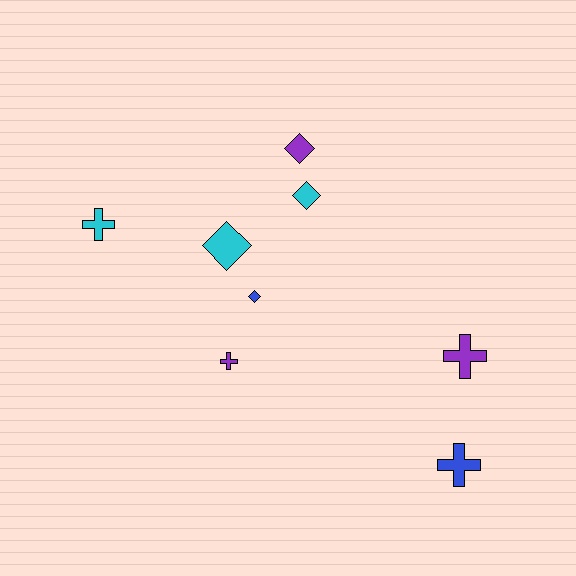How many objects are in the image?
There are 8 objects.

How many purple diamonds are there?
There is 1 purple diamond.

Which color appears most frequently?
Purple, with 3 objects.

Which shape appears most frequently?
Cross, with 4 objects.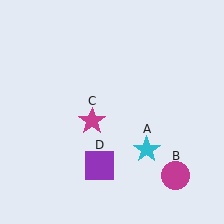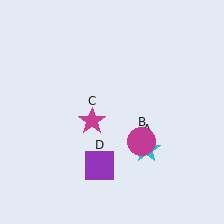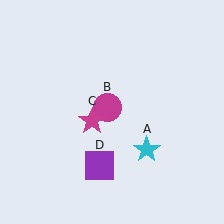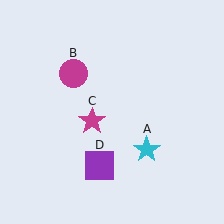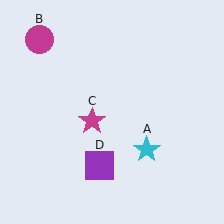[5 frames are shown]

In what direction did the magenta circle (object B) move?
The magenta circle (object B) moved up and to the left.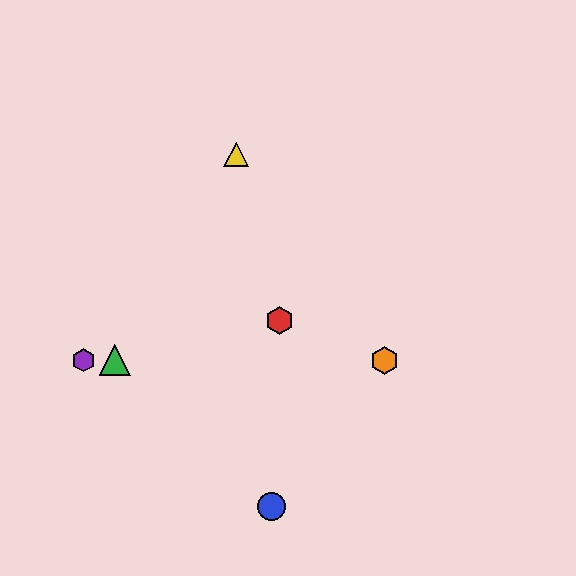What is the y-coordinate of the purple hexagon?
The purple hexagon is at y≈360.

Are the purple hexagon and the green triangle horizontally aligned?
Yes, both are at y≈360.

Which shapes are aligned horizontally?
The green triangle, the purple hexagon, the orange hexagon are aligned horizontally.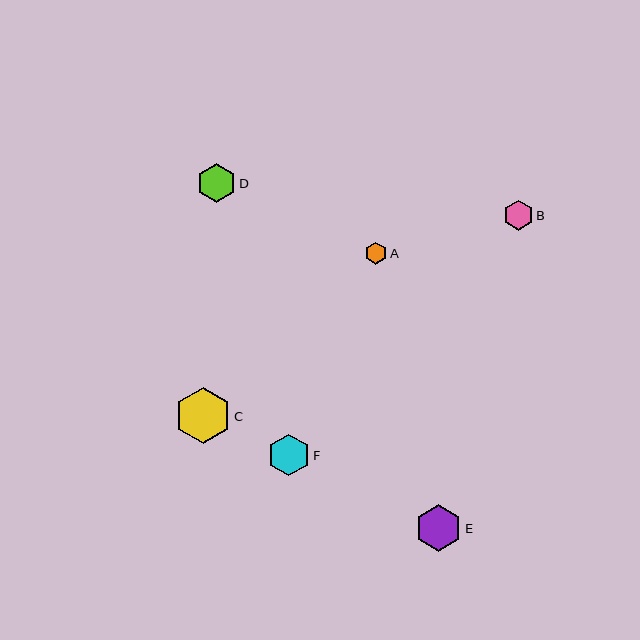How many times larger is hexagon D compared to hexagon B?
Hexagon D is approximately 1.3 times the size of hexagon B.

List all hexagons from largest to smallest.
From largest to smallest: C, E, F, D, B, A.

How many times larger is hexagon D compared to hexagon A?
Hexagon D is approximately 1.8 times the size of hexagon A.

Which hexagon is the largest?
Hexagon C is the largest with a size of approximately 57 pixels.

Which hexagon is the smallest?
Hexagon A is the smallest with a size of approximately 22 pixels.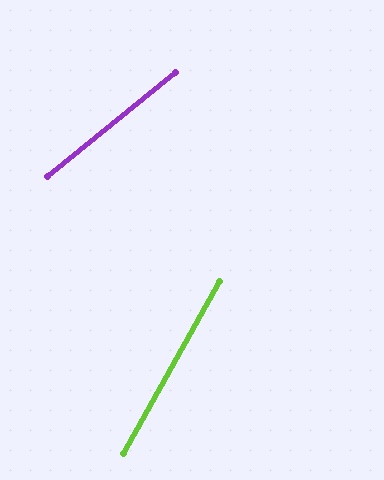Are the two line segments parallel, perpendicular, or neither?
Neither parallel nor perpendicular — they differ by about 22°.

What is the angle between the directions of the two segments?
Approximately 22 degrees.